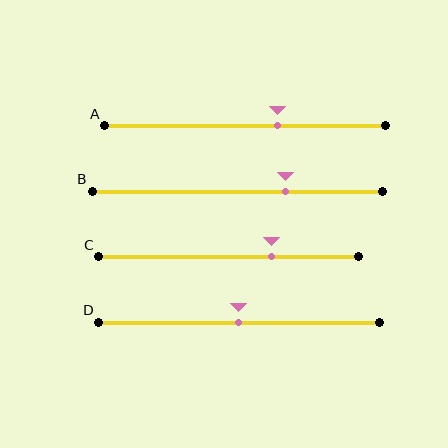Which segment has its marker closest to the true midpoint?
Segment D has its marker closest to the true midpoint.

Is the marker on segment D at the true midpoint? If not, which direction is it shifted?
Yes, the marker on segment D is at the true midpoint.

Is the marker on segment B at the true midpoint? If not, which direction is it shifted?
No, the marker on segment B is shifted to the right by about 16% of the segment length.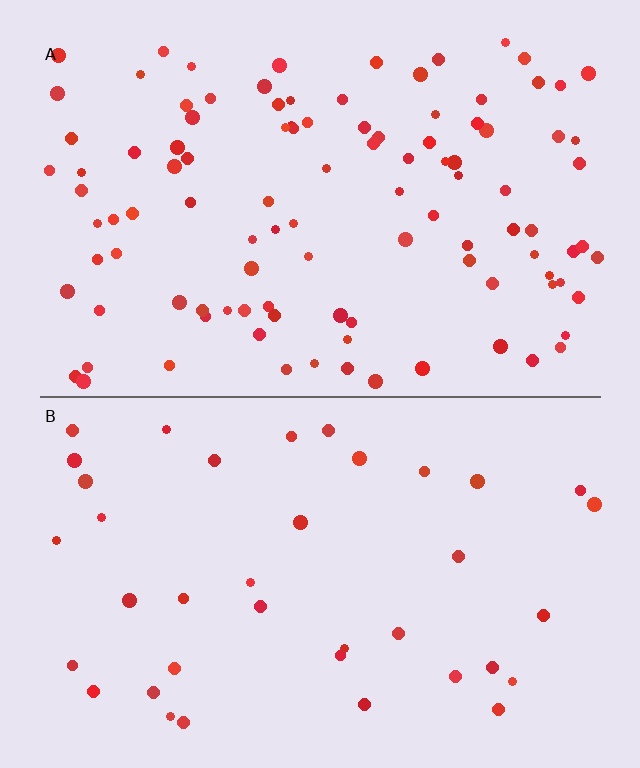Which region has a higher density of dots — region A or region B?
A (the top).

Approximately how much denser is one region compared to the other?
Approximately 2.8× — region A over region B.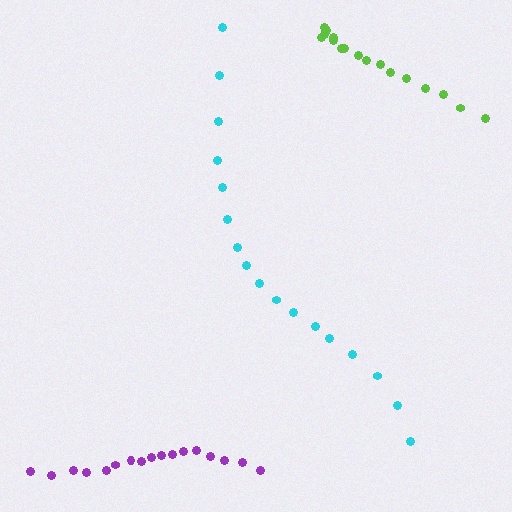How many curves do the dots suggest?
There are 3 distinct paths.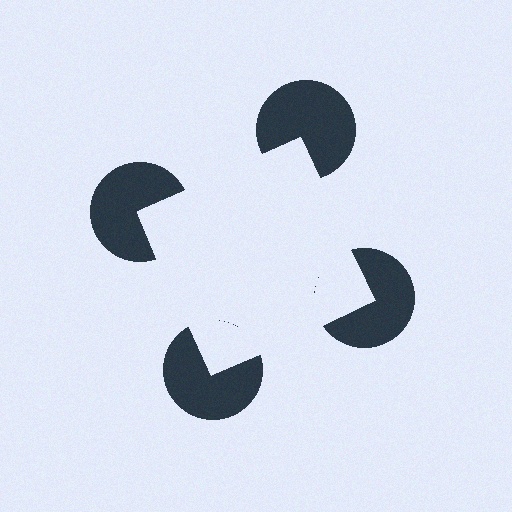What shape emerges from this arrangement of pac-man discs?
An illusory square — its edges are inferred from the aligned wedge cuts in the pac-man discs, not physically drawn.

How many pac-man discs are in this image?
There are 4 — one at each vertex of the illusory square.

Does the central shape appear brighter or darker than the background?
It typically appears slightly brighter than the background, even though no actual brightness change is drawn.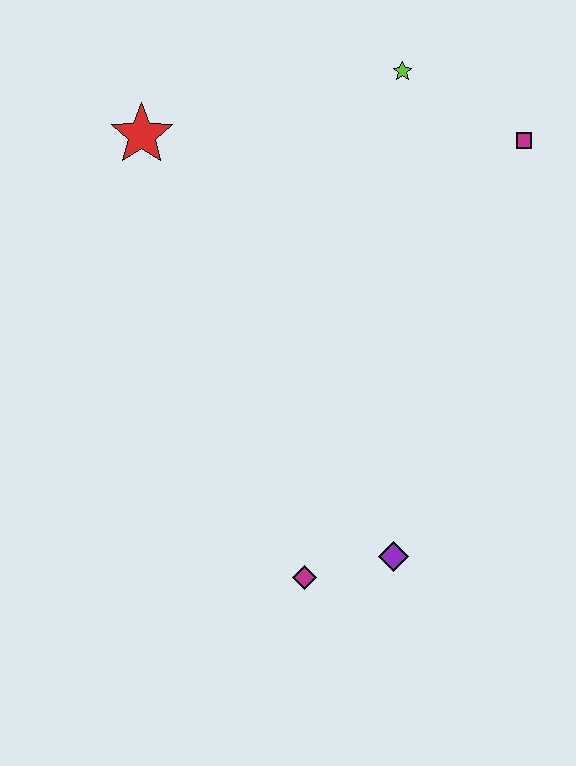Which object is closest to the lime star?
The magenta square is closest to the lime star.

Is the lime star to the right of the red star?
Yes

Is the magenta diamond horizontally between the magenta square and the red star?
Yes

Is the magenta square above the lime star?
No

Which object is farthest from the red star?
The purple diamond is farthest from the red star.